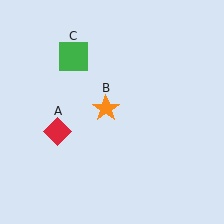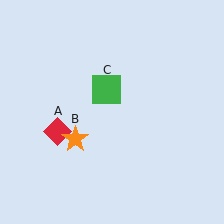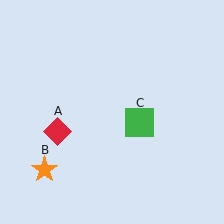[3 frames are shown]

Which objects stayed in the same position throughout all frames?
Red diamond (object A) remained stationary.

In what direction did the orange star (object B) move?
The orange star (object B) moved down and to the left.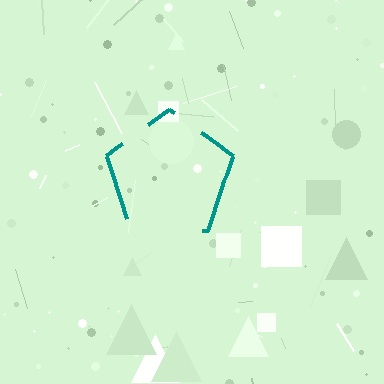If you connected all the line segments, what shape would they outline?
They would outline a pentagon.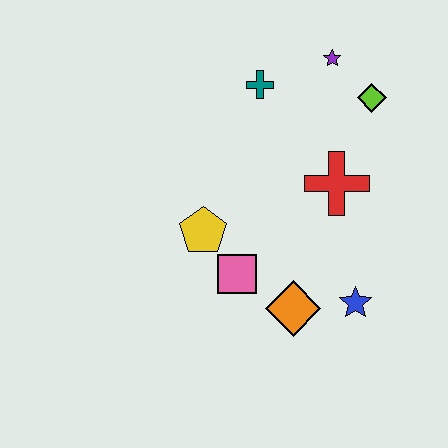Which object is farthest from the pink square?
The purple star is farthest from the pink square.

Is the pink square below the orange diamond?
No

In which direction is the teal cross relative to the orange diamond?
The teal cross is above the orange diamond.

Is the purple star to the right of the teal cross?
Yes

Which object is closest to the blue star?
The orange diamond is closest to the blue star.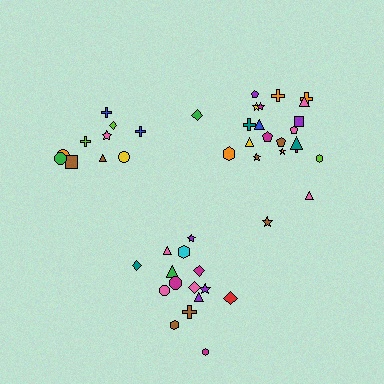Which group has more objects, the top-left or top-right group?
The top-right group.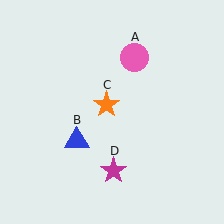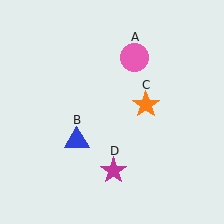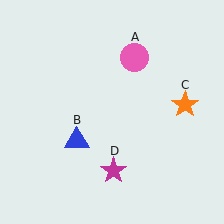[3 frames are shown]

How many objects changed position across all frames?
1 object changed position: orange star (object C).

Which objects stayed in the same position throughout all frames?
Pink circle (object A) and blue triangle (object B) and magenta star (object D) remained stationary.